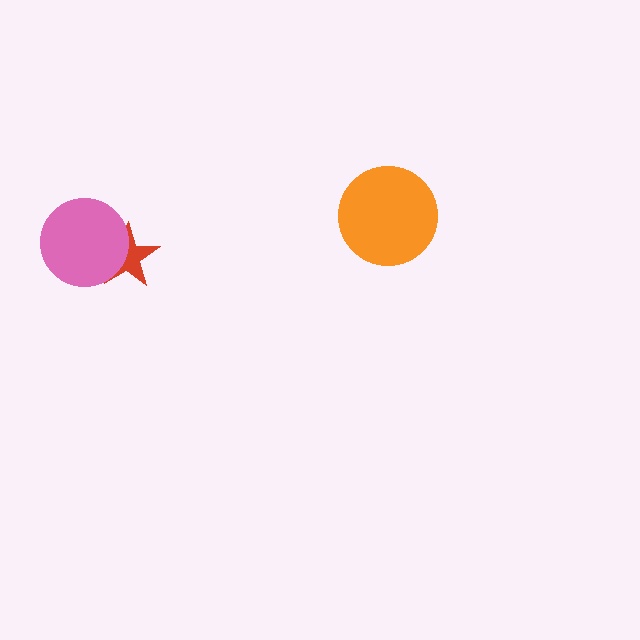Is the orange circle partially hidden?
No, no other shape covers it.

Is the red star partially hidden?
Yes, it is partially covered by another shape.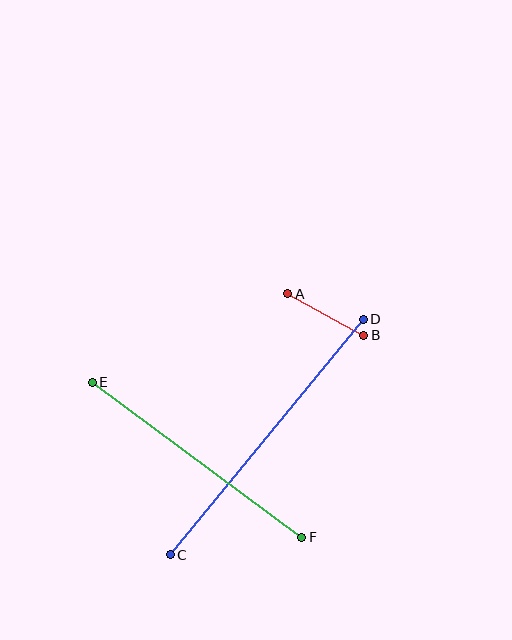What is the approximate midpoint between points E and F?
The midpoint is at approximately (197, 460) pixels.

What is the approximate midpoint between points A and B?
The midpoint is at approximately (326, 314) pixels.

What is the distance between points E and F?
The distance is approximately 261 pixels.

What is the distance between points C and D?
The distance is approximately 305 pixels.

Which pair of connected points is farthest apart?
Points C and D are farthest apart.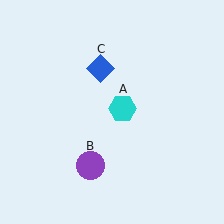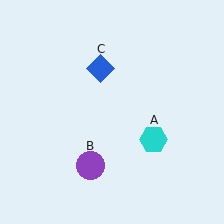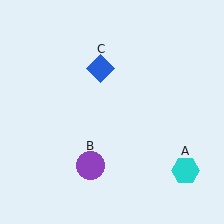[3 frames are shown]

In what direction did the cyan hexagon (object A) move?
The cyan hexagon (object A) moved down and to the right.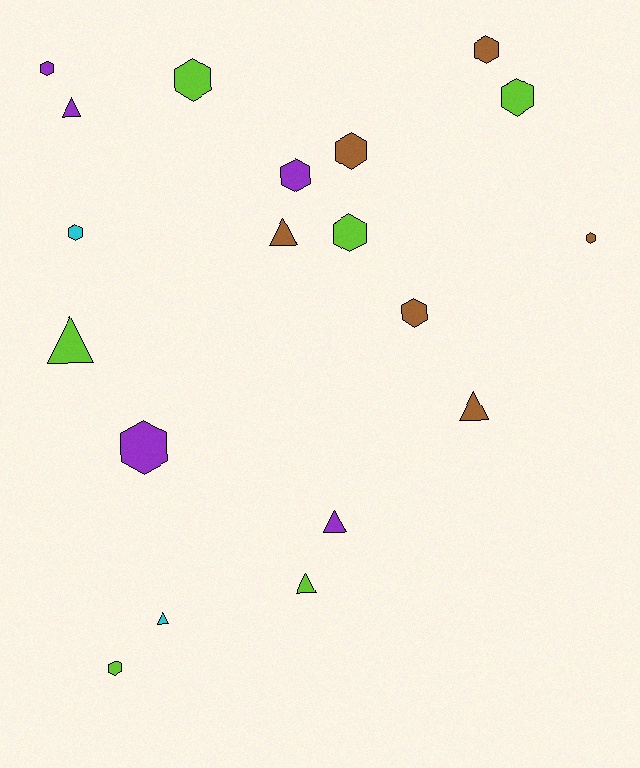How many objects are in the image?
There are 19 objects.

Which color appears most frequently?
Brown, with 6 objects.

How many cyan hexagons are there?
There is 1 cyan hexagon.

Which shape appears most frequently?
Hexagon, with 12 objects.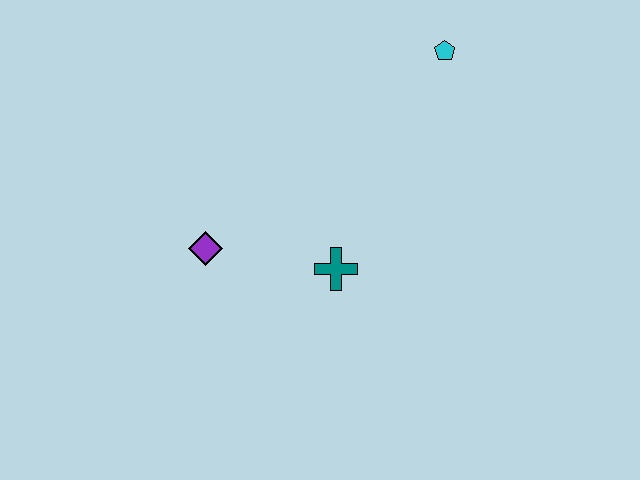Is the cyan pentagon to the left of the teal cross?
No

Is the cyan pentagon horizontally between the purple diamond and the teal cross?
No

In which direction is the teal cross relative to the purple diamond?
The teal cross is to the right of the purple diamond.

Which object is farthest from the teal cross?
The cyan pentagon is farthest from the teal cross.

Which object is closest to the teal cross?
The purple diamond is closest to the teal cross.